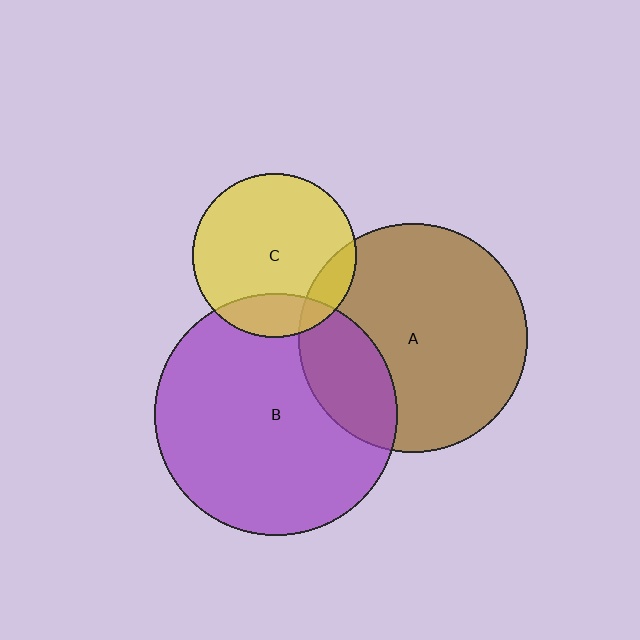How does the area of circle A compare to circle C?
Approximately 2.0 times.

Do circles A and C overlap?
Yes.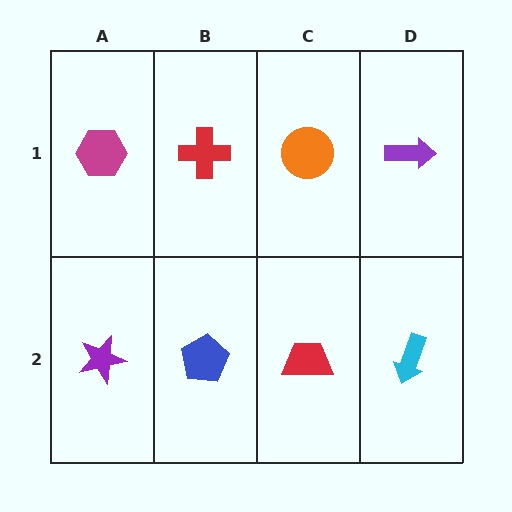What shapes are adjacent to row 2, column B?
A red cross (row 1, column B), a purple star (row 2, column A), a red trapezoid (row 2, column C).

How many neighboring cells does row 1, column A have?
2.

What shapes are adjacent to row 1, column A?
A purple star (row 2, column A), a red cross (row 1, column B).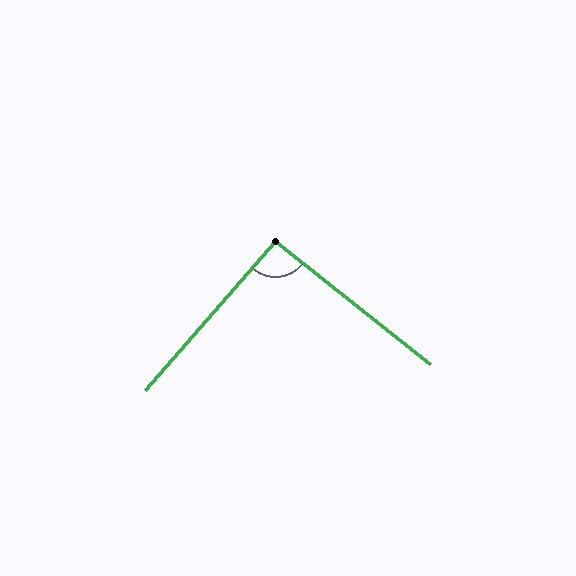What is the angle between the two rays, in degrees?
Approximately 93 degrees.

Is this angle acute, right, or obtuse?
It is approximately a right angle.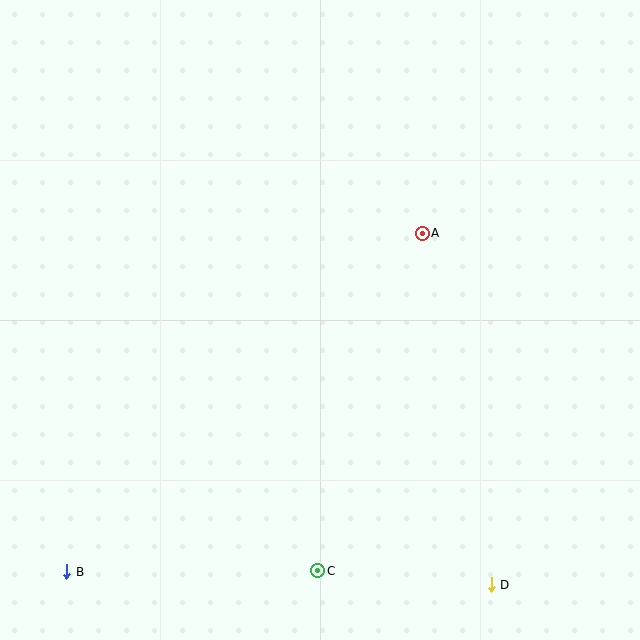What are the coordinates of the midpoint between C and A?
The midpoint between C and A is at (370, 402).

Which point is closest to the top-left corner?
Point A is closest to the top-left corner.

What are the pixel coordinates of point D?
Point D is at (491, 585).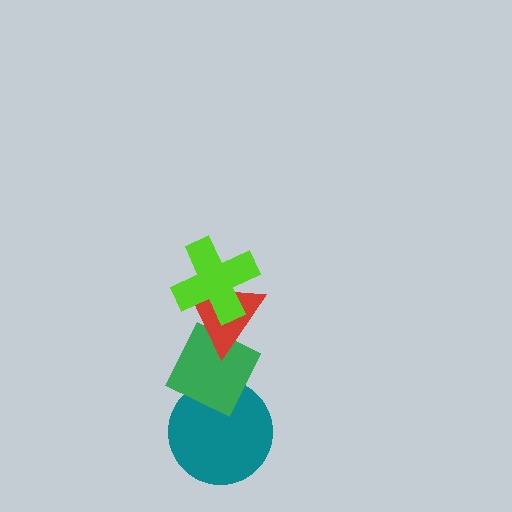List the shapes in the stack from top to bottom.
From top to bottom: the lime cross, the red triangle, the green diamond, the teal circle.